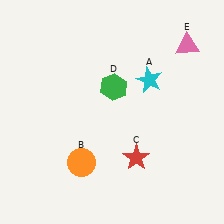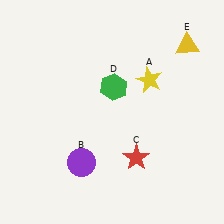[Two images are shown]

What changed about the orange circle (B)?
In Image 1, B is orange. In Image 2, it changed to purple.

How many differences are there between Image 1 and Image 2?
There are 3 differences between the two images.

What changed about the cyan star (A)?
In Image 1, A is cyan. In Image 2, it changed to yellow.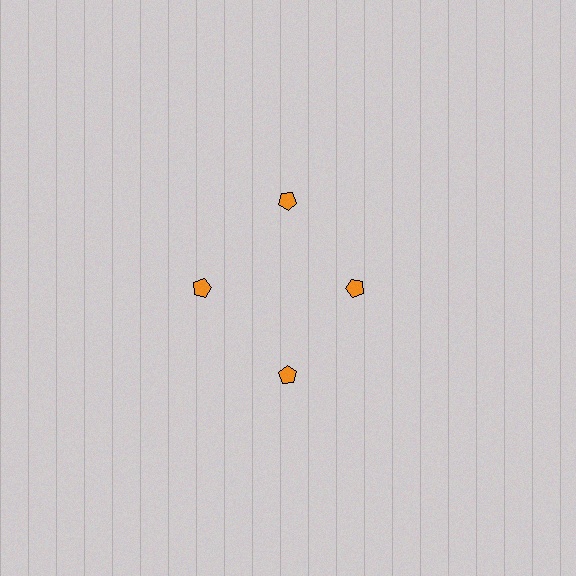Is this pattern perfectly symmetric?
No. The 4 orange pentagons are arranged in a ring, but one element near the 3 o'clock position is pulled inward toward the center, breaking the 4-fold rotational symmetry.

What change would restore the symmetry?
The symmetry would be restored by moving it outward, back onto the ring so that all 4 pentagons sit at equal angles and equal distance from the center.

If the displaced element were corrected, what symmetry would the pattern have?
It would have 4-fold rotational symmetry — the pattern would map onto itself every 90 degrees.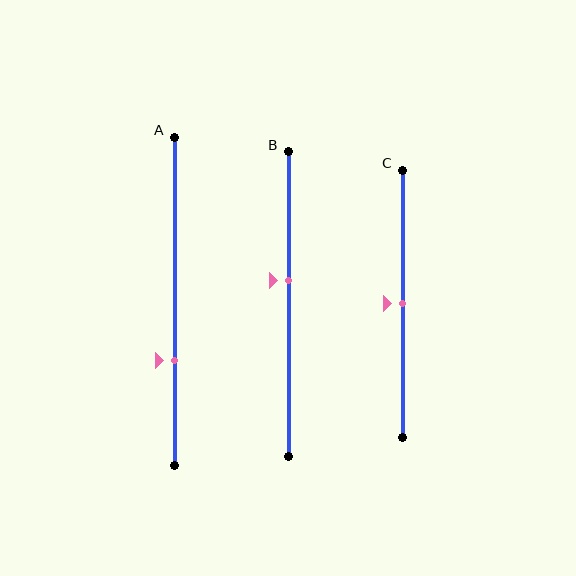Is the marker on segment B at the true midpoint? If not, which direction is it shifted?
No, the marker on segment B is shifted upward by about 8% of the segment length.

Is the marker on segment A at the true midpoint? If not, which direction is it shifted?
No, the marker on segment A is shifted downward by about 18% of the segment length.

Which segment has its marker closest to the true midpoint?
Segment C has its marker closest to the true midpoint.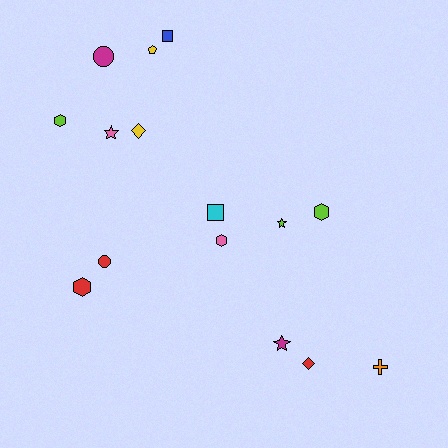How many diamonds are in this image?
There are 2 diamonds.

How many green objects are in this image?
There are no green objects.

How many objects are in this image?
There are 15 objects.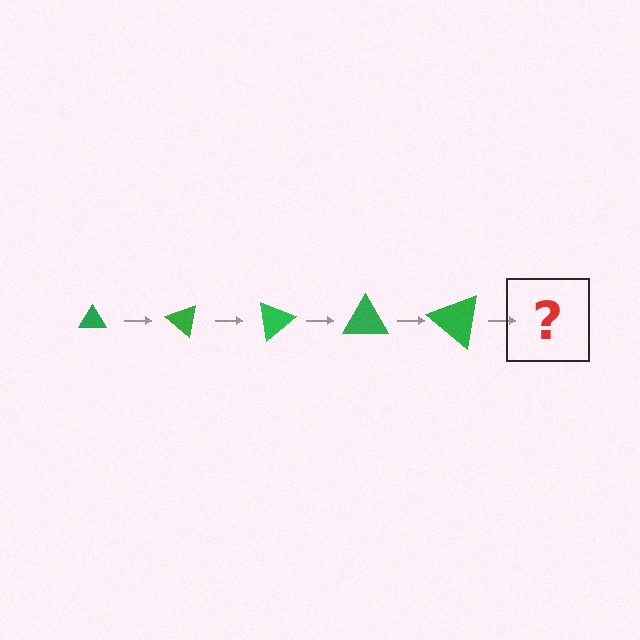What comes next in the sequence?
The next element should be a triangle, larger than the previous one and rotated 200 degrees from the start.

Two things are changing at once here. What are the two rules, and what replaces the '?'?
The two rules are that the triangle grows larger each step and it rotates 40 degrees each step. The '?' should be a triangle, larger than the previous one and rotated 200 degrees from the start.